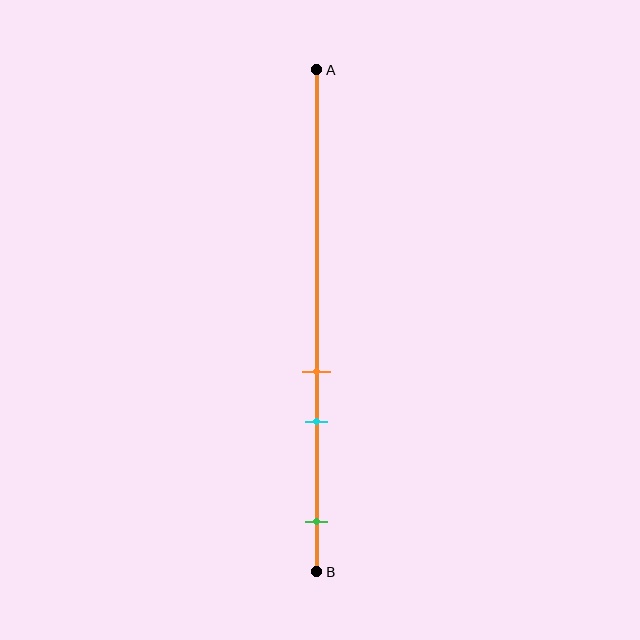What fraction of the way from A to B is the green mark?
The green mark is approximately 90% (0.9) of the way from A to B.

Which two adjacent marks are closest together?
The orange and cyan marks are the closest adjacent pair.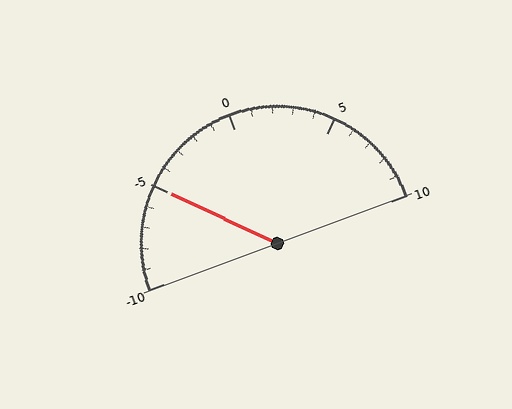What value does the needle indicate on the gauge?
The needle indicates approximately -5.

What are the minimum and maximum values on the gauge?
The gauge ranges from -10 to 10.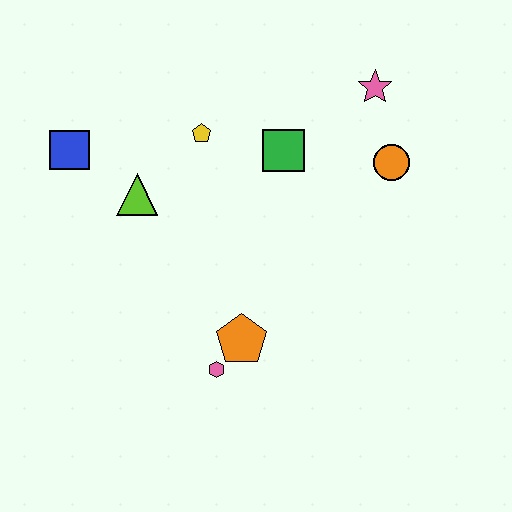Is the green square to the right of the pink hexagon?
Yes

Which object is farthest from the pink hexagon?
The pink star is farthest from the pink hexagon.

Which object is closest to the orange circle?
The pink star is closest to the orange circle.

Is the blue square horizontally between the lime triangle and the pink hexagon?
No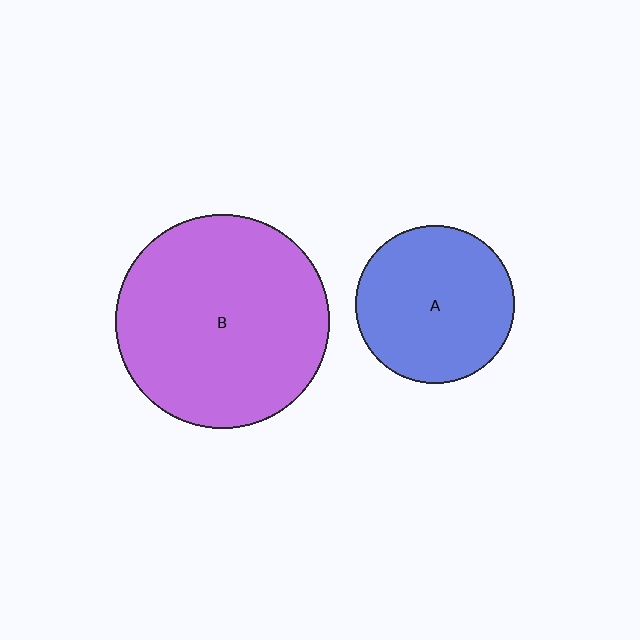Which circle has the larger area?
Circle B (purple).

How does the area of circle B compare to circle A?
Approximately 1.8 times.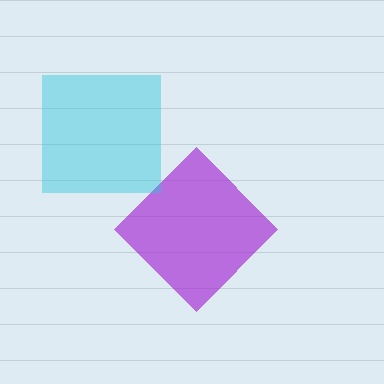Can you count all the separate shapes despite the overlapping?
Yes, there are 2 separate shapes.